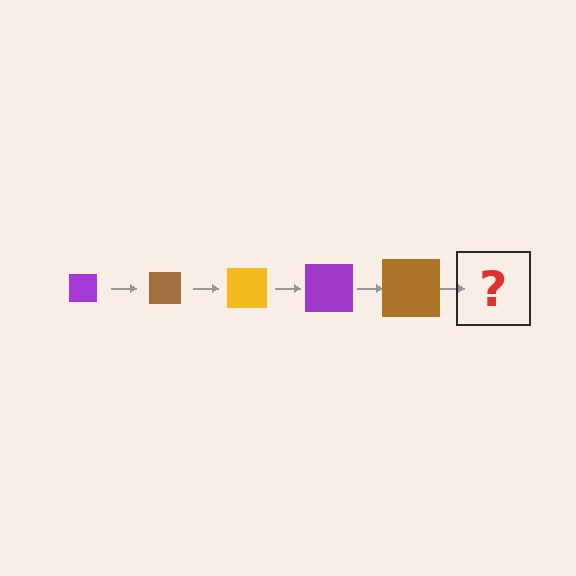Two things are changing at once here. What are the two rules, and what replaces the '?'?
The two rules are that the square grows larger each step and the color cycles through purple, brown, and yellow. The '?' should be a yellow square, larger than the previous one.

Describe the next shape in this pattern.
It should be a yellow square, larger than the previous one.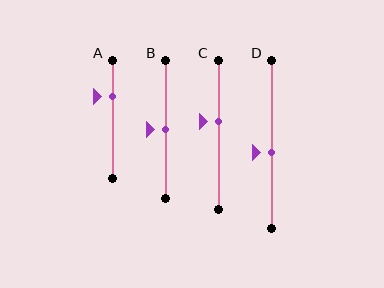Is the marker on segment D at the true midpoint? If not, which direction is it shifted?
No, the marker on segment D is shifted downward by about 5% of the segment length.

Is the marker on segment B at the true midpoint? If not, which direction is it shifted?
Yes, the marker on segment B is at the true midpoint.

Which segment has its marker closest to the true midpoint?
Segment B has its marker closest to the true midpoint.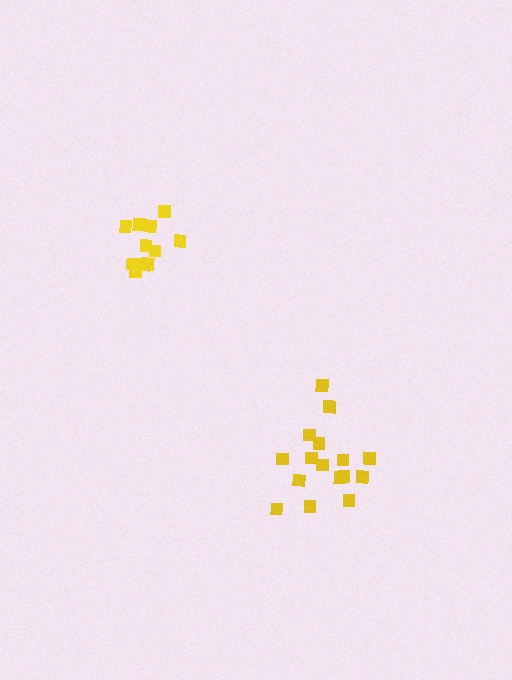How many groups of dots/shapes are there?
There are 2 groups.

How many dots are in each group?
Group 1: 16 dots, Group 2: 11 dots (27 total).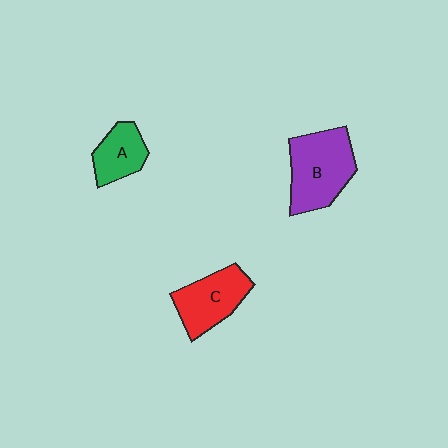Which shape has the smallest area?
Shape A (green).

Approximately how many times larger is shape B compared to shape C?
Approximately 1.3 times.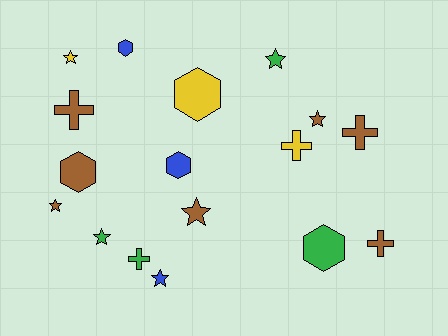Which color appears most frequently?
Brown, with 7 objects.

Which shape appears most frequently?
Star, with 7 objects.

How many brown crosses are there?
There are 3 brown crosses.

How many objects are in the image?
There are 17 objects.